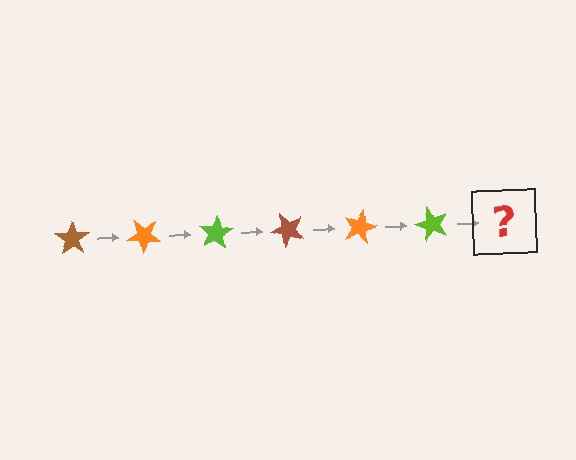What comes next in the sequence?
The next element should be a brown star, rotated 240 degrees from the start.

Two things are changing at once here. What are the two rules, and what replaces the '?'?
The two rules are that it rotates 40 degrees each step and the color cycles through brown, orange, and lime. The '?' should be a brown star, rotated 240 degrees from the start.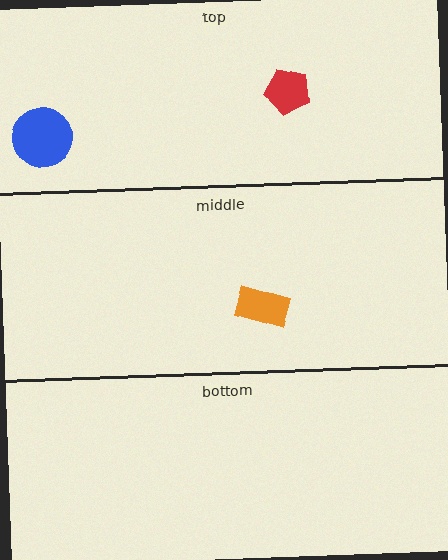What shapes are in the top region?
The red pentagon, the blue circle.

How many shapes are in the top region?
2.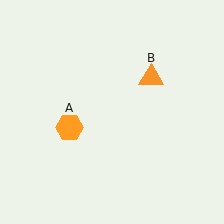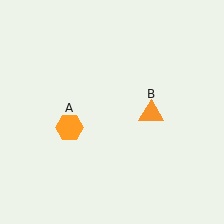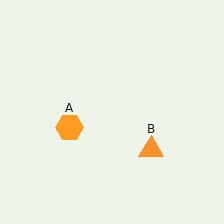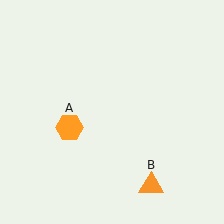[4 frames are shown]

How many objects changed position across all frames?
1 object changed position: orange triangle (object B).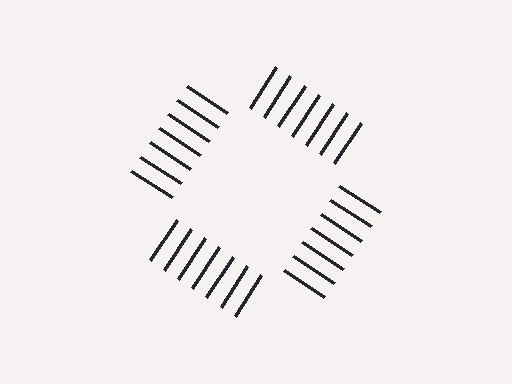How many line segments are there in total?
28 — 7 along each of the 4 edges.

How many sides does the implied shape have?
4 sides — the line-ends trace a square.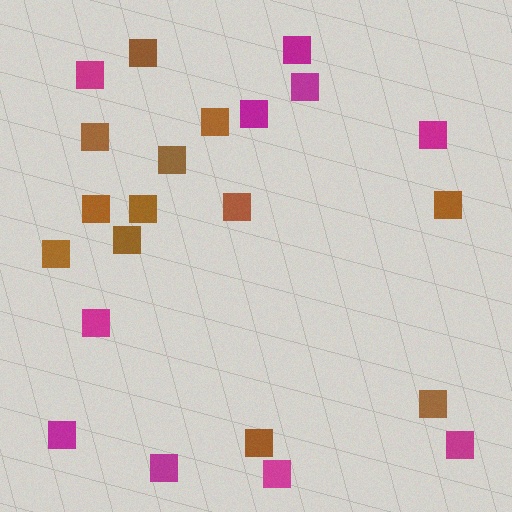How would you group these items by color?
There are 2 groups: one group of magenta squares (10) and one group of brown squares (12).